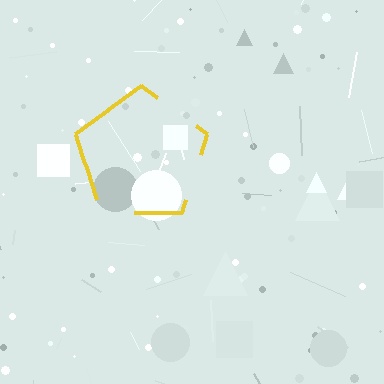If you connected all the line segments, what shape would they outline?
They would outline a pentagon.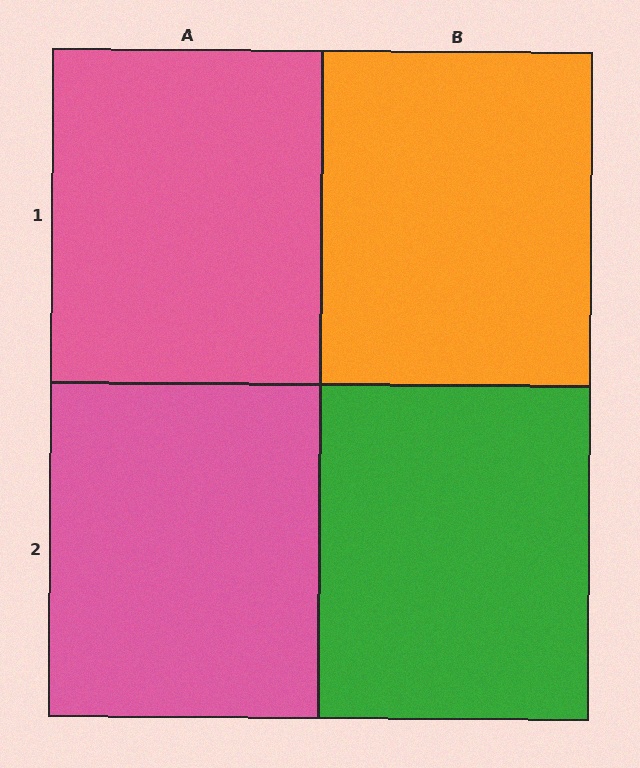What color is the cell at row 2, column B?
Green.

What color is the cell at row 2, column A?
Pink.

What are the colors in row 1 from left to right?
Pink, orange.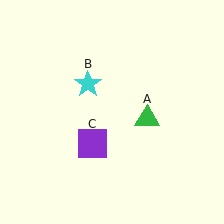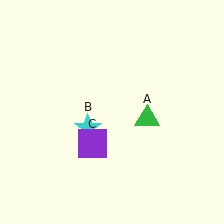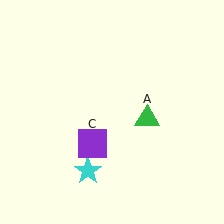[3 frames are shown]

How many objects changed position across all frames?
1 object changed position: cyan star (object B).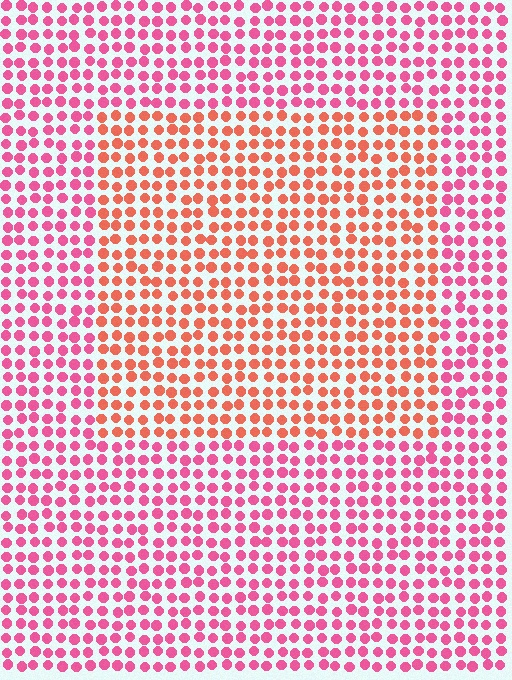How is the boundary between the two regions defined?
The boundary is defined purely by a slight shift in hue (about 35 degrees). Spacing, size, and orientation are identical on both sides.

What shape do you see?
I see a rectangle.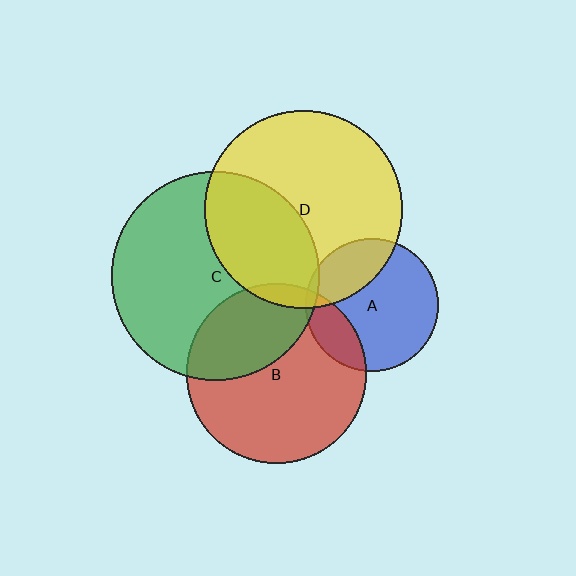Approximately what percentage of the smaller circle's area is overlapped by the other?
Approximately 5%.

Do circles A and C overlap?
Yes.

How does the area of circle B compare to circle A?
Approximately 1.8 times.